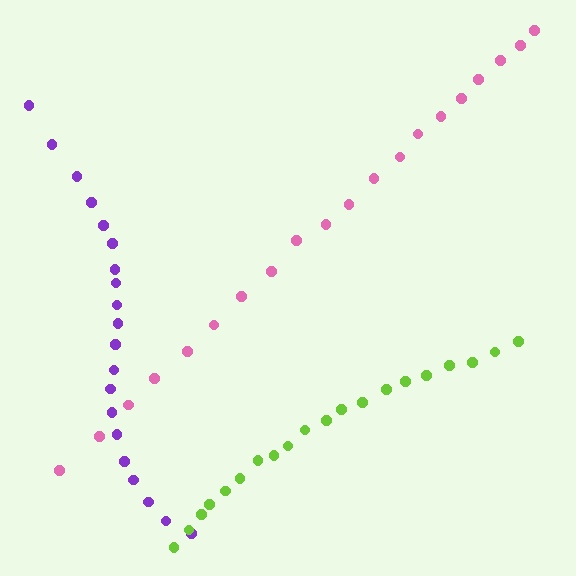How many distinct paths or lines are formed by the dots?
There are 3 distinct paths.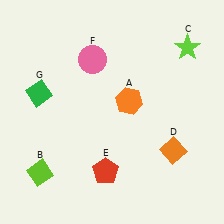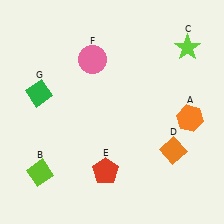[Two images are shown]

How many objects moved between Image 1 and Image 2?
1 object moved between the two images.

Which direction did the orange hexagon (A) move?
The orange hexagon (A) moved right.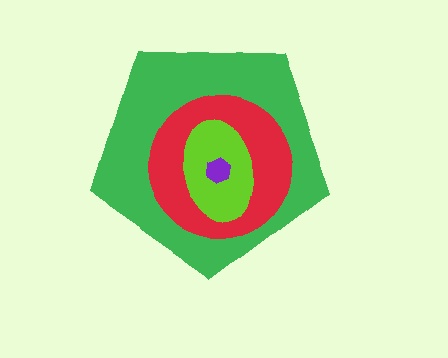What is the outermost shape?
The green pentagon.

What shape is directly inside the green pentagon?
The red circle.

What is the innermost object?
The purple hexagon.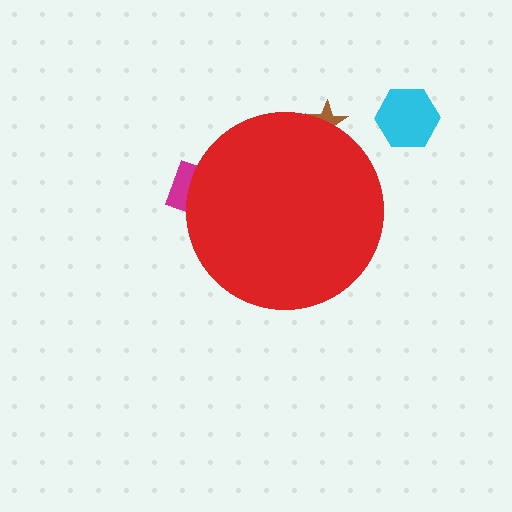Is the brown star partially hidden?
Yes, the brown star is partially hidden behind the red circle.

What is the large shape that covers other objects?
A red circle.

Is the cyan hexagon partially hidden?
No, the cyan hexagon is fully visible.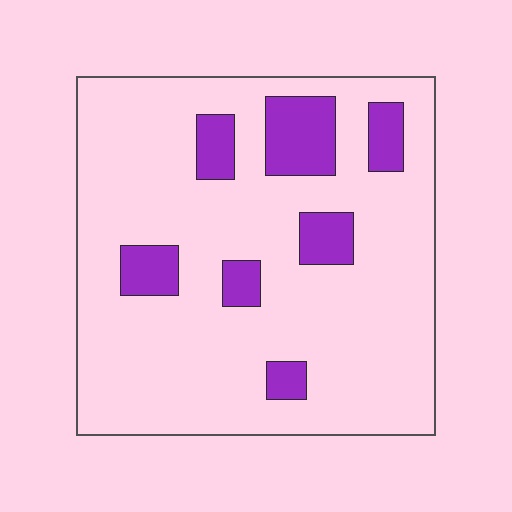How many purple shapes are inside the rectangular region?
7.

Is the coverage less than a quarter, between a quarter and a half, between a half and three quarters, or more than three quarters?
Less than a quarter.